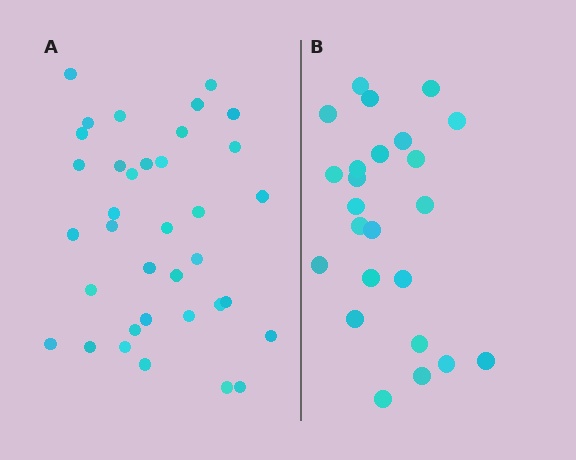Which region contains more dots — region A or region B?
Region A (the left region) has more dots.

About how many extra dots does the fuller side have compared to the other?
Region A has roughly 12 or so more dots than region B.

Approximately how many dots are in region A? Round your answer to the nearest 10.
About 40 dots. (The exact count is 36, which rounds to 40.)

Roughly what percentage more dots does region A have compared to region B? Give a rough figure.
About 50% more.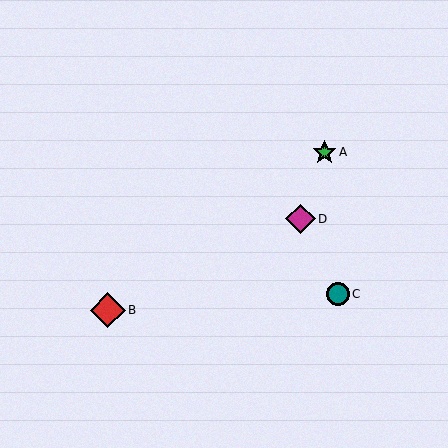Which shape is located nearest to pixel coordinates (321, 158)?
The green star (labeled A) at (324, 152) is nearest to that location.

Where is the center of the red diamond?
The center of the red diamond is at (108, 310).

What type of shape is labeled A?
Shape A is a green star.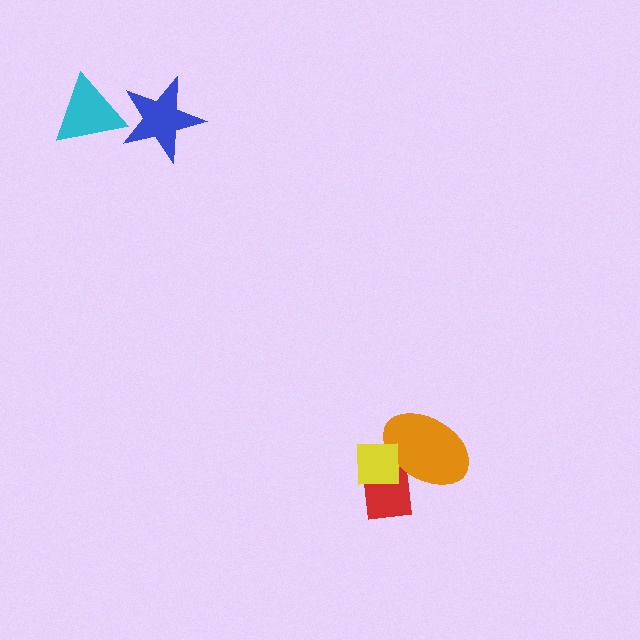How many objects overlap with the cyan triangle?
1 object overlaps with the cyan triangle.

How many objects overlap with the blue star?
1 object overlaps with the blue star.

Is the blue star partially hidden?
Yes, it is partially covered by another shape.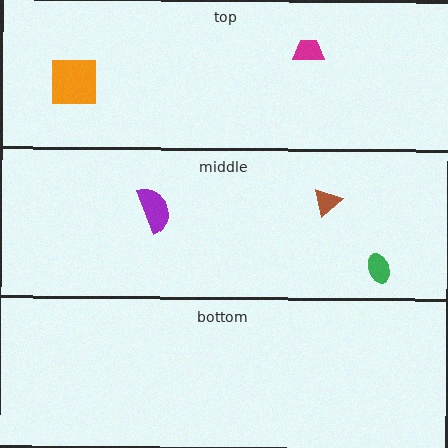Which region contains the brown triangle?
The middle region.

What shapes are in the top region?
The magenta trapezoid, the orange square.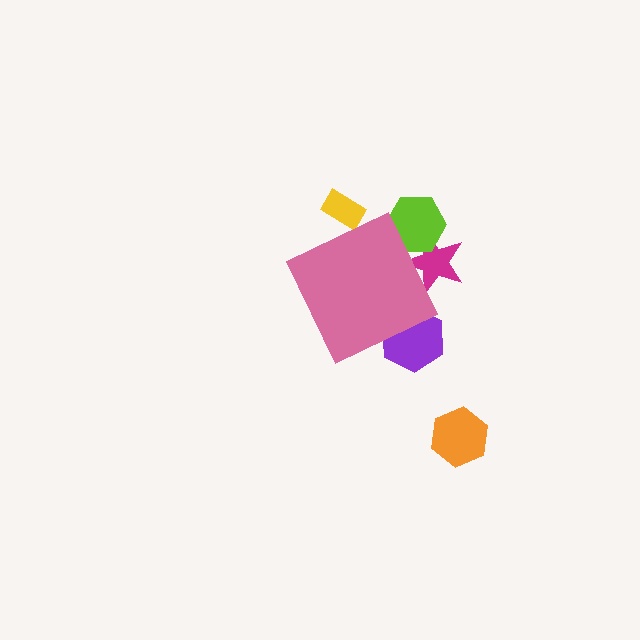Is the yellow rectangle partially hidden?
Yes, the yellow rectangle is partially hidden behind the pink diamond.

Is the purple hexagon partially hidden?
Yes, the purple hexagon is partially hidden behind the pink diamond.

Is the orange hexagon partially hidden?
No, the orange hexagon is fully visible.